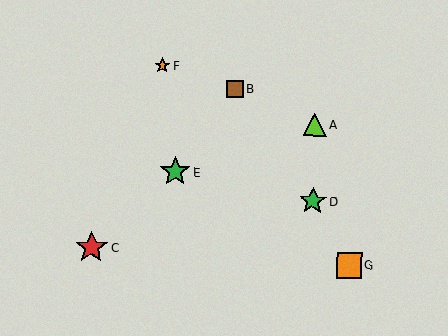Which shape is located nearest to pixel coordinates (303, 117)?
The lime triangle (labeled A) at (315, 125) is nearest to that location.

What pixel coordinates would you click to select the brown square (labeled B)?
Click at (235, 89) to select the brown square B.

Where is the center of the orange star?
The center of the orange star is at (162, 66).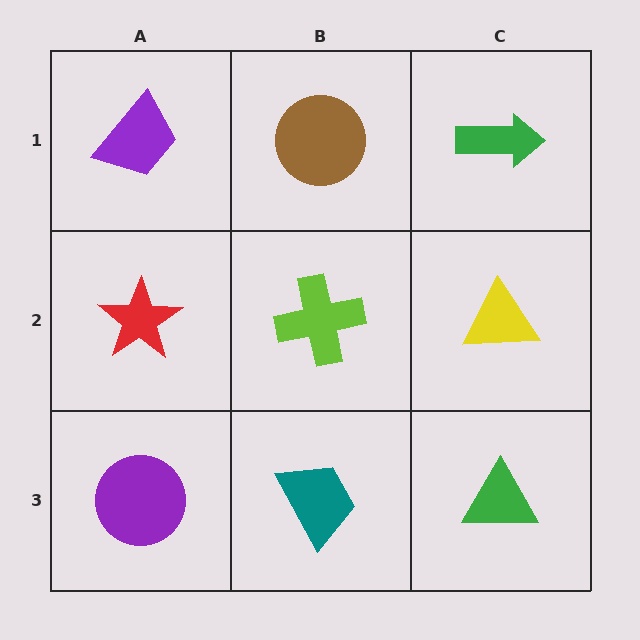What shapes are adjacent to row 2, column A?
A purple trapezoid (row 1, column A), a purple circle (row 3, column A), a lime cross (row 2, column B).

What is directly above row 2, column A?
A purple trapezoid.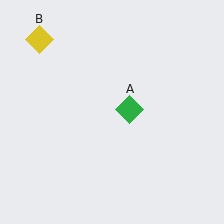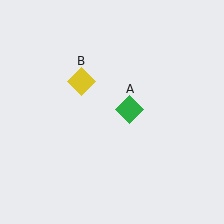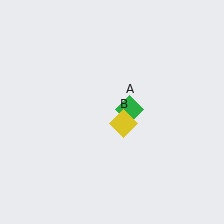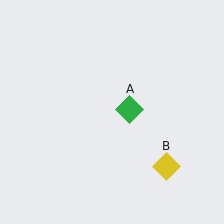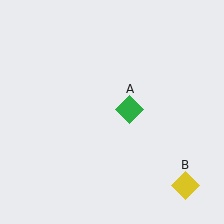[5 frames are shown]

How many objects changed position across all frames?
1 object changed position: yellow diamond (object B).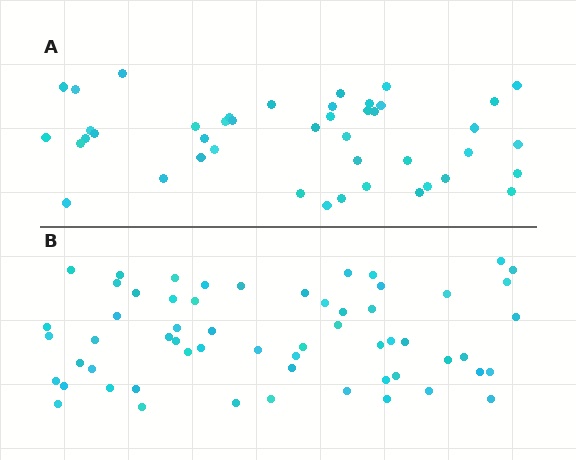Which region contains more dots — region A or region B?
Region B (the bottom region) has more dots.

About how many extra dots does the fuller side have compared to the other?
Region B has approximately 15 more dots than region A.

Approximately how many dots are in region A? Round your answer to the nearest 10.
About 40 dots. (The exact count is 44, which rounds to 40.)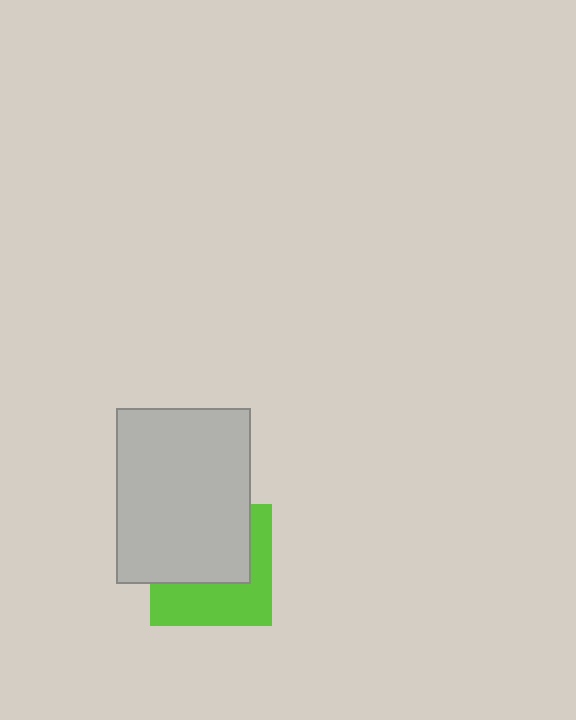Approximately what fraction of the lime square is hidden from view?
Roughly 55% of the lime square is hidden behind the light gray rectangle.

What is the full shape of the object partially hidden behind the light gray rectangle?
The partially hidden object is a lime square.